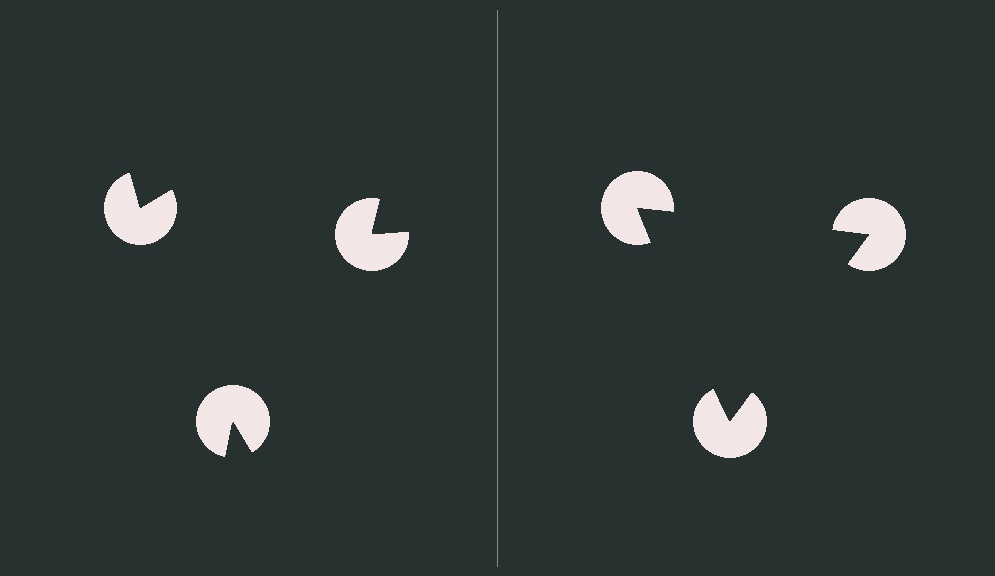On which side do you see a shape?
An illusory triangle appears on the right side. On the left side the wedge cuts are rotated, so no coherent shape forms.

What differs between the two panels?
The pac-man discs are positioned identically on both sides; only the wedge orientations differ. On the right they align to a triangle; on the left they are misaligned.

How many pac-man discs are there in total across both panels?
6 — 3 on each side.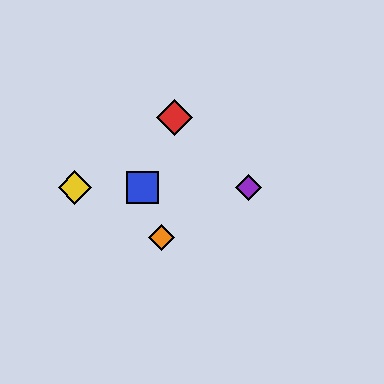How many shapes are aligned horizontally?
4 shapes (the blue square, the green diamond, the yellow diamond, the purple diamond) are aligned horizontally.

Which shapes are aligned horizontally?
The blue square, the green diamond, the yellow diamond, the purple diamond are aligned horizontally.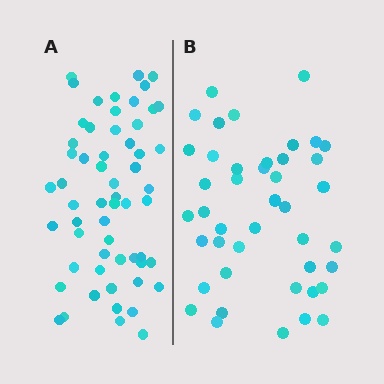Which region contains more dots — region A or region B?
Region A (the left region) has more dots.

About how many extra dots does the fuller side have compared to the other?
Region A has approximately 15 more dots than region B.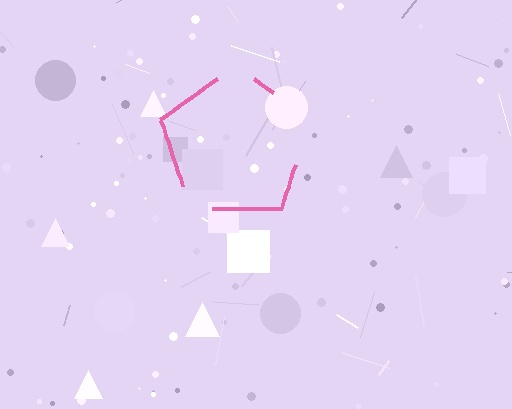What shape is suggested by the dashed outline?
The dashed outline suggests a pentagon.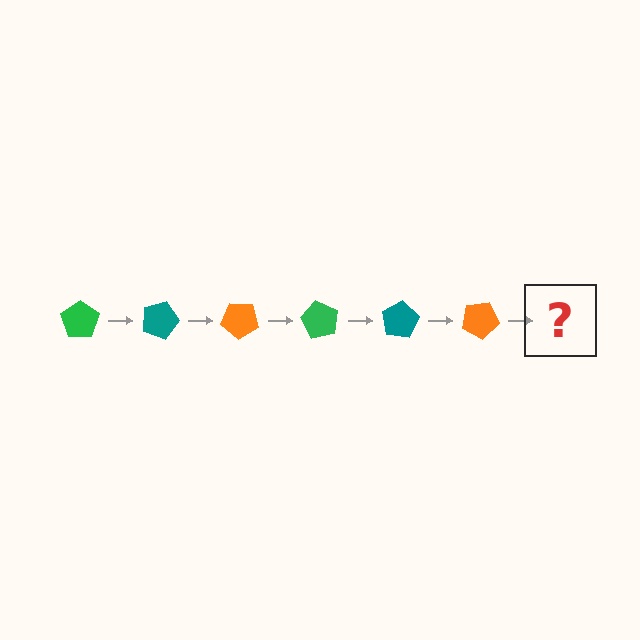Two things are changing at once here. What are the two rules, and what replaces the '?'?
The two rules are that it rotates 20 degrees each step and the color cycles through green, teal, and orange. The '?' should be a green pentagon, rotated 120 degrees from the start.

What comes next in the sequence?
The next element should be a green pentagon, rotated 120 degrees from the start.